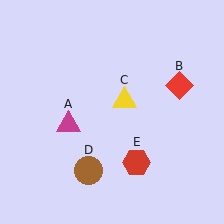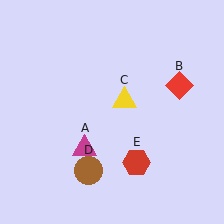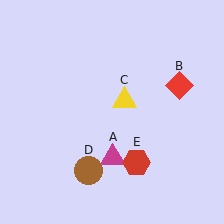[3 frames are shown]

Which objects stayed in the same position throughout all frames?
Red diamond (object B) and yellow triangle (object C) and brown circle (object D) and red hexagon (object E) remained stationary.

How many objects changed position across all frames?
1 object changed position: magenta triangle (object A).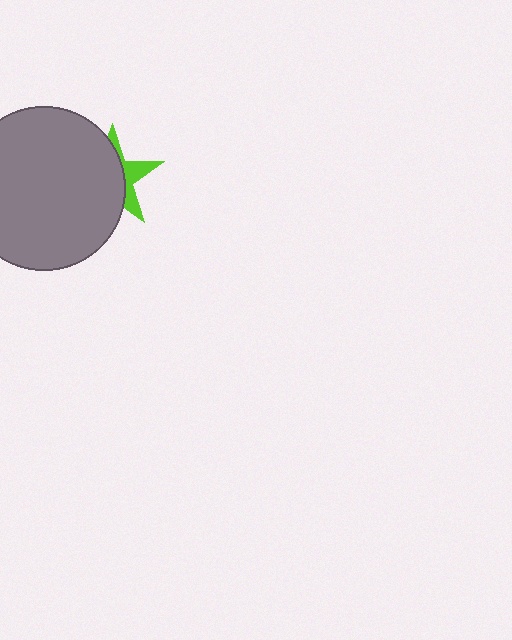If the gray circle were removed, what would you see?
You would see the complete lime star.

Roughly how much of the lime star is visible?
A small part of it is visible (roughly 34%).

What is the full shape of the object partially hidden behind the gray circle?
The partially hidden object is a lime star.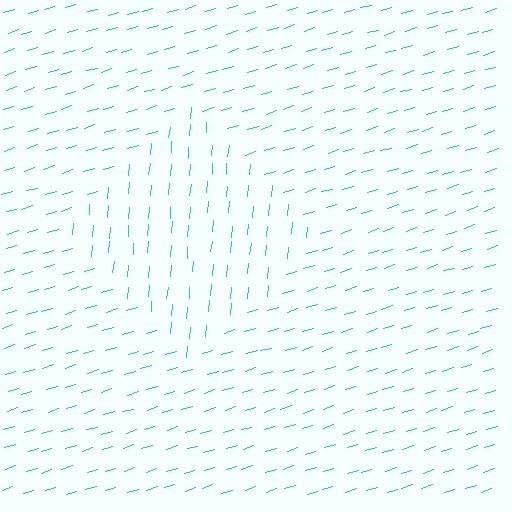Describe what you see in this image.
The image is filled with small cyan line segments. A diamond region in the image has lines oriented differently from the surrounding lines, creating a visible texture boundary.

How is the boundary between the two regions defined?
The boundary is defined purely by a change in line orientation (approximately 67 degrees difference). All lines are the same color and thickness.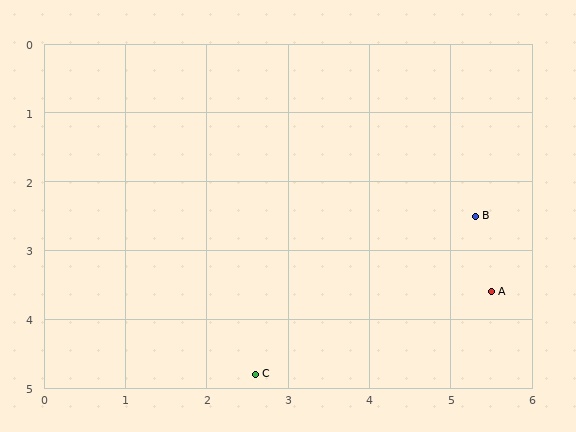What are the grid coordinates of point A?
Point A is at approximately (5.5, 3.6).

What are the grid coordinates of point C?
Point C is at approximately (2.6, 4.8).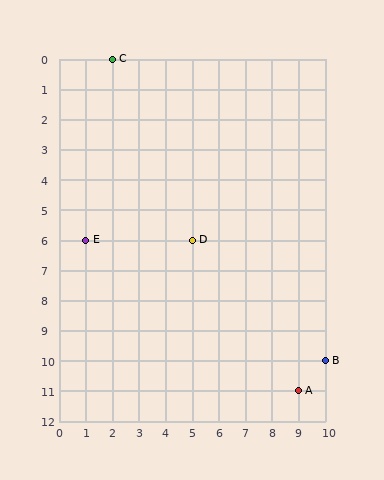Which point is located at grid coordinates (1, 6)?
Point E is at (1, 6).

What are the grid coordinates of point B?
Point B is at grid coordinates (10, 10).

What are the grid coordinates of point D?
Point D is at grid coordinates (5, 6).